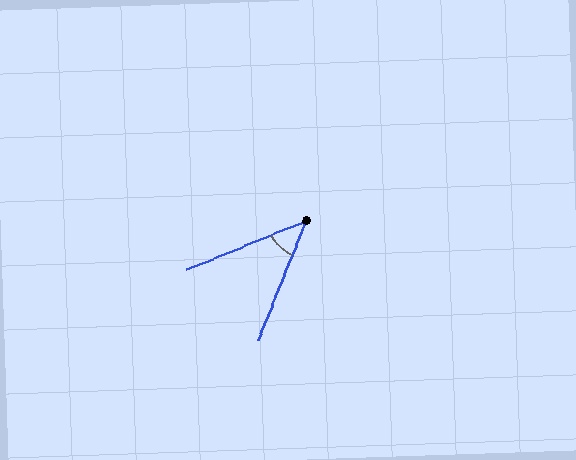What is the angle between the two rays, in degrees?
Approximately 46 degrees.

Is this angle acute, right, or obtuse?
It is acute.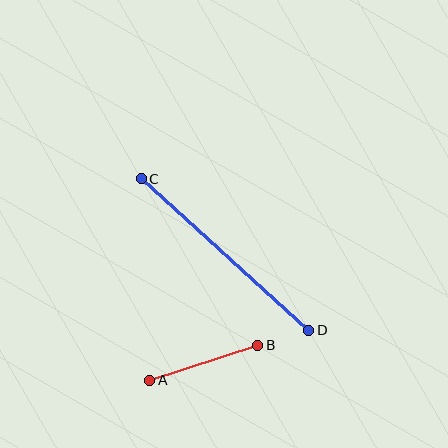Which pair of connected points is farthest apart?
Points C and D are farthest apart.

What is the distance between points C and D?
The distance is approximately 226 pixels.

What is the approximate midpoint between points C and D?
The midpoint is at approximately (225, 255) pixels.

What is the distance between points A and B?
The distance is approximately 113 pixels.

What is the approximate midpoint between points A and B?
The midpoint is at approximately (204, 363) pixels.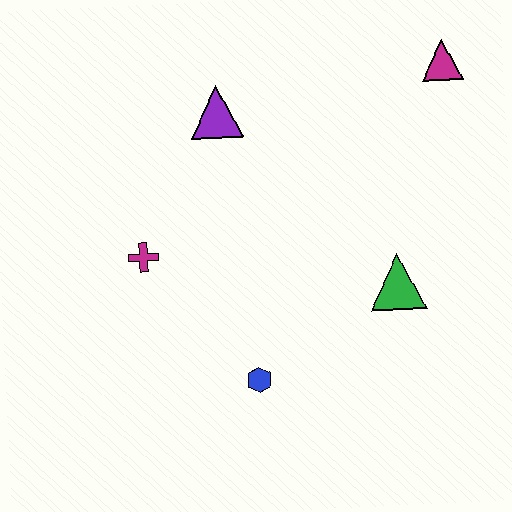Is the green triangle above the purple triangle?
No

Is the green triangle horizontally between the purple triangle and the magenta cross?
No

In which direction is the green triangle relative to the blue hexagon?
The green triangle is to the right of the blue hexagon.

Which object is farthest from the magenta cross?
The magenta triangle is farthest from the magenta cross.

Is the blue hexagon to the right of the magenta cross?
Yes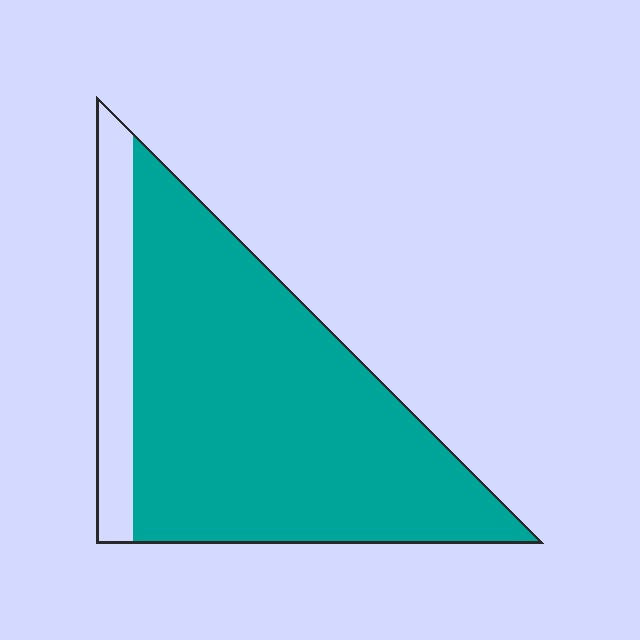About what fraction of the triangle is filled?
About five sixths (5/6).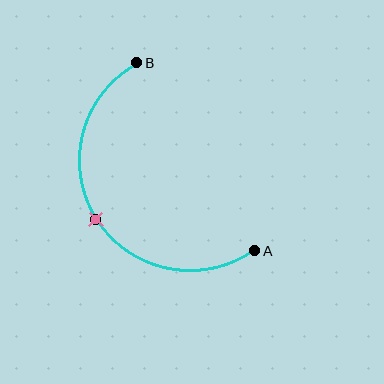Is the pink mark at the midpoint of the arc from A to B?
Yes. The pink mark lies on the arc at equal arc-length from both A and B — it is the arc midpoint.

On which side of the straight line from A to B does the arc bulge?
The arc bulges to the left of the straight line connecting A and B.